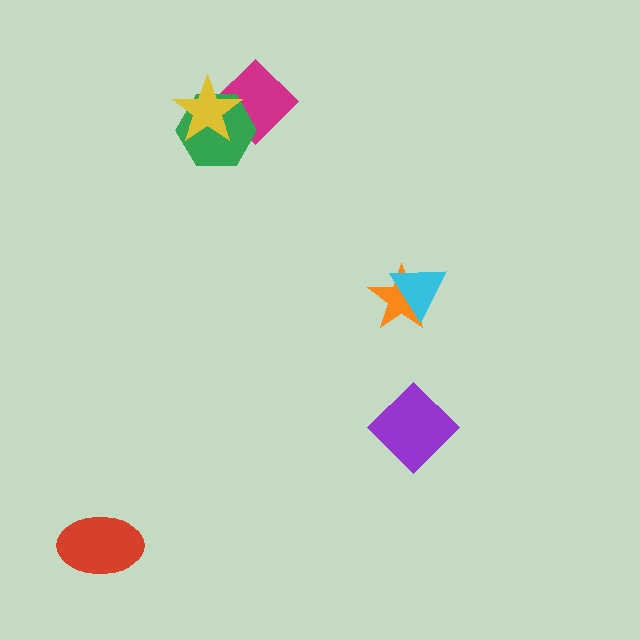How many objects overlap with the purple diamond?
0 objects overlap with the purple diamond.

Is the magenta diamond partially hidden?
Yes, it is partially covered by another shape.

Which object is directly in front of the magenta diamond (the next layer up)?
The green hexagon is directly in front of the magenta diamond.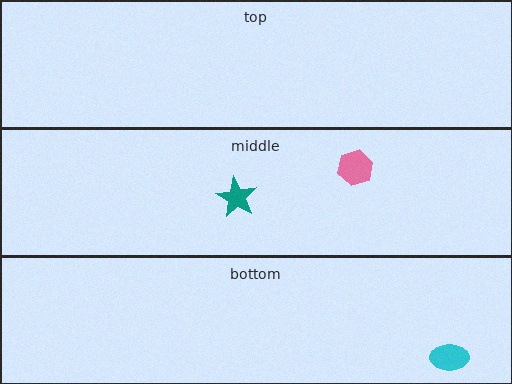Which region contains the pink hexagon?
The middle region.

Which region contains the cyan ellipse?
The bottom region.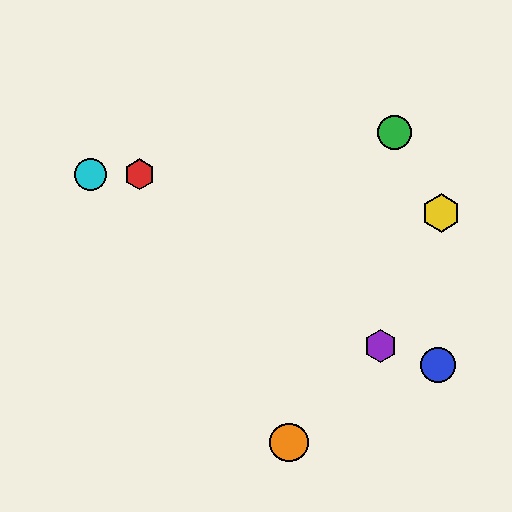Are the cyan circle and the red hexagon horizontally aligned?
Yes, both are at y≈174.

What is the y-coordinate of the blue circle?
The blue circle is at y≈365.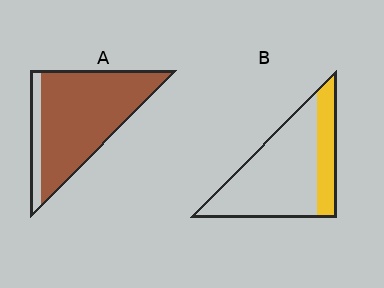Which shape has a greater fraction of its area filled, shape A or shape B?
Shape A.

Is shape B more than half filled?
No.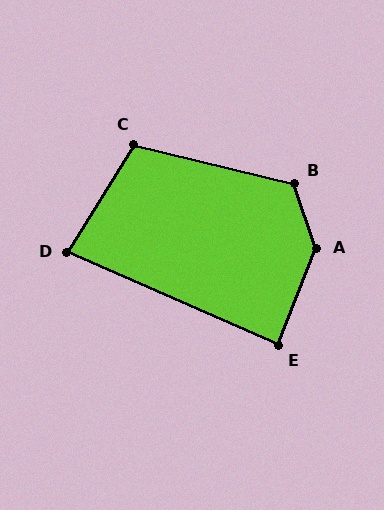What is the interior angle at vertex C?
Approximately 108 degrees (obtuse).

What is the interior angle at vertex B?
Approximately 122 degrees (obtuse).